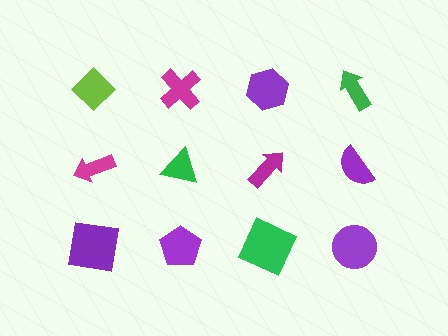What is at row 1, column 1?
A lime diamond.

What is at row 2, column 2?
A green triangle.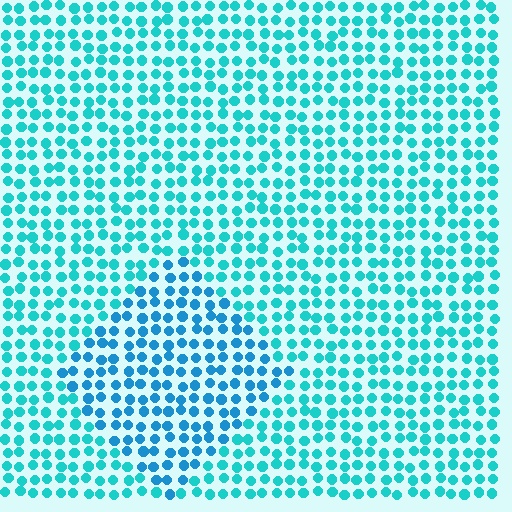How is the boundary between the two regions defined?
The boundary is defined purely by a slight shift in hue (about 24 degrees). Spacing, size, and orientation are identical on both sides.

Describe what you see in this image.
The image is filled with small cyan elements in a uniform arrangement. A diamond-shaped region is visible where the elements are tinted to a slightly different hue, forming a subtle color boundary.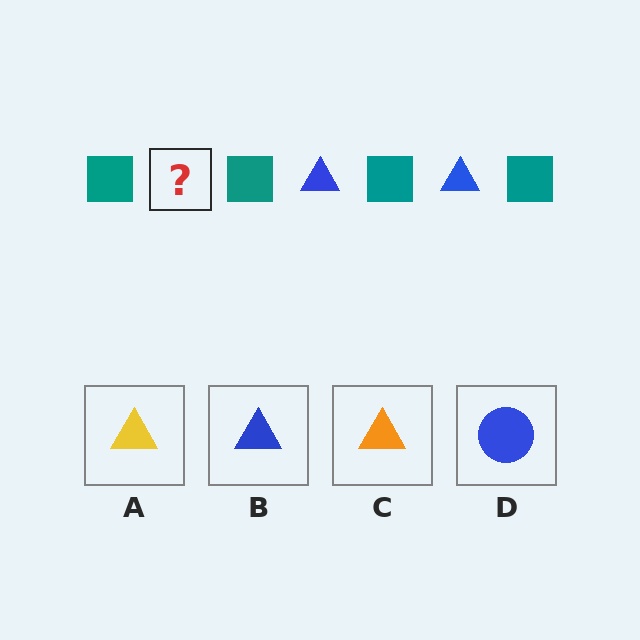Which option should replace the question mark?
Option B.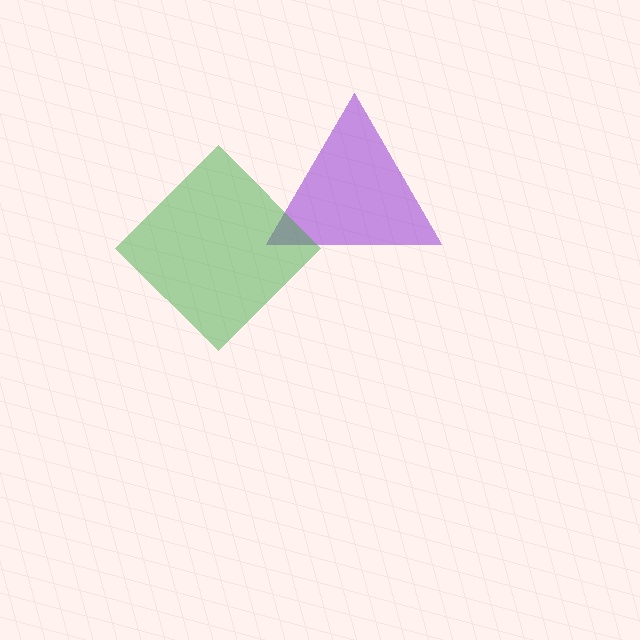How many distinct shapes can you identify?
There are 2 distinct shapes: a purple triangle, a green diamond.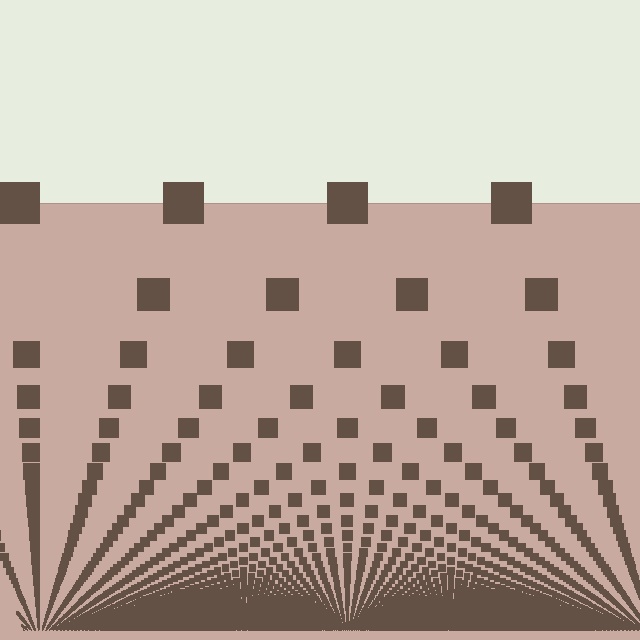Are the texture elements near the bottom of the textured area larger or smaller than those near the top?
Smaller. The gradient is inverted — elements near the bottom are smaller and denser.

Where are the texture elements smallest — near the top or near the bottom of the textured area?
Near the bottom.